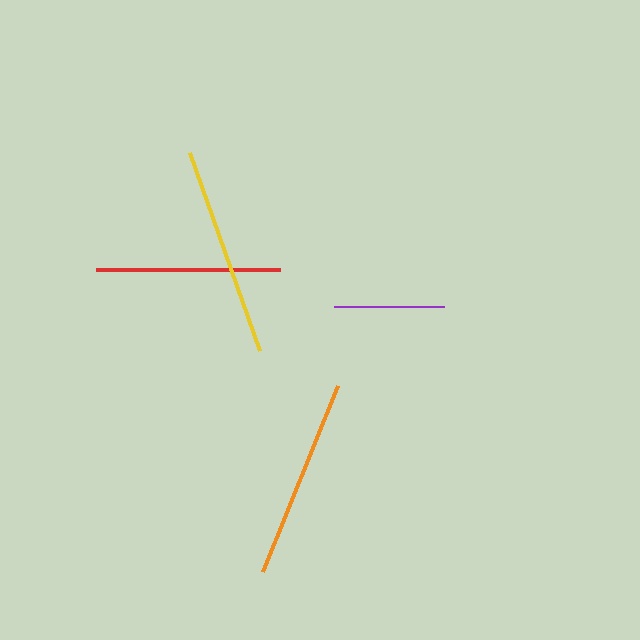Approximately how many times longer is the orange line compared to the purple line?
The orange line is approximately 1.8 times the length of the purple line.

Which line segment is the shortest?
The purple line is the shortest at approximately 109 pixels.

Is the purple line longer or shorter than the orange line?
The orange line is longer than the purple line.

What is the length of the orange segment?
The orange segment is approximately 200 pixels long.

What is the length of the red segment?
The red segment is approximately 185 pixels long.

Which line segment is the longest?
The yellow line is the longest at approximately 210 pixels.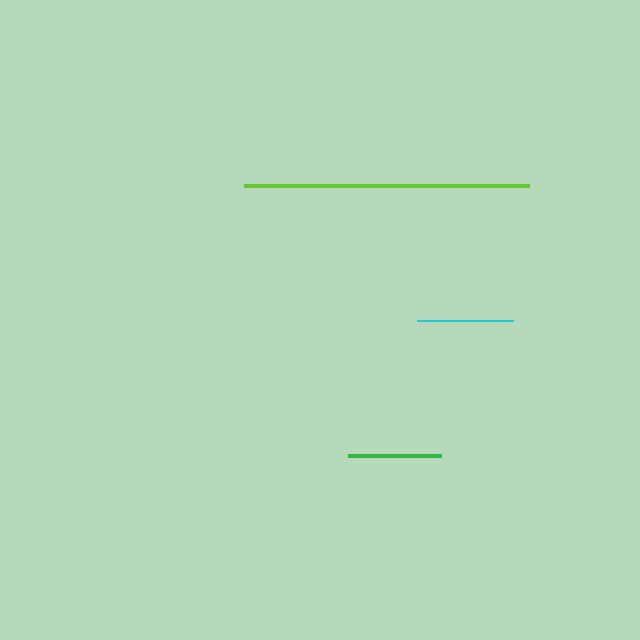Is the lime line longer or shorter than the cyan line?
The lime line is longer than the cyan line.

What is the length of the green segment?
The green segment is approximately 93 pixels long.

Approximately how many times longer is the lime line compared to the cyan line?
The lime line is approximately 3.0 times the length of the cyan line.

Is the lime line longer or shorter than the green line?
The lime line is longer than the green line.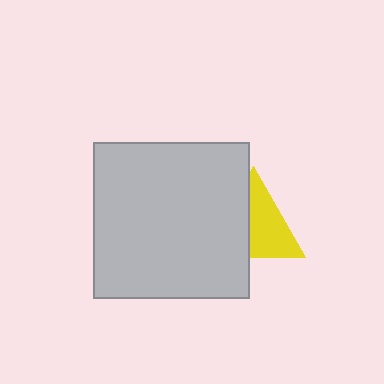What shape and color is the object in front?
The object in front is a light gray square.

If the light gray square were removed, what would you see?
You would see the complete yellow triangle.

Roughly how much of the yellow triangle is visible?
About half of it is visible (roughly 57%).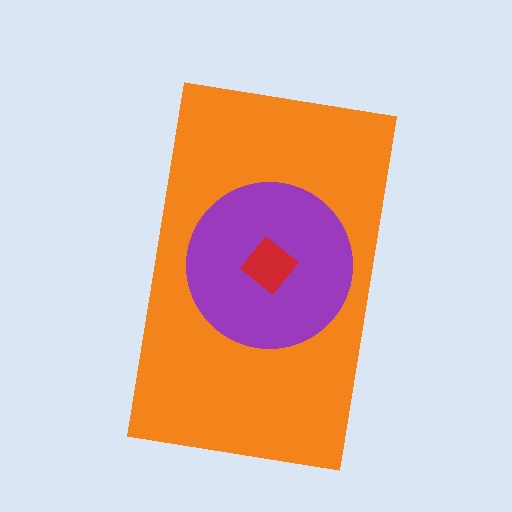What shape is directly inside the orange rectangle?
The purple circle.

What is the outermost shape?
The orange rectangle.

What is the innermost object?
The red diamond.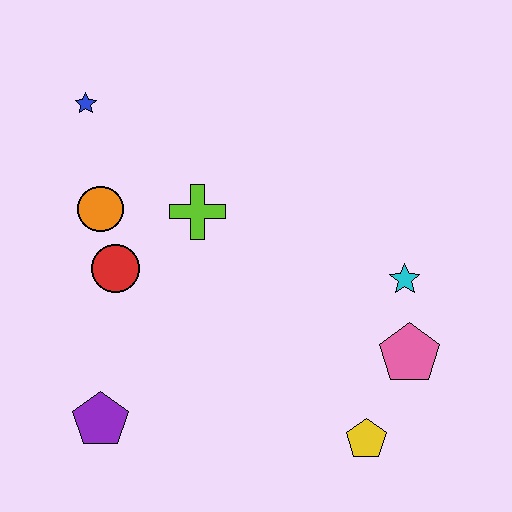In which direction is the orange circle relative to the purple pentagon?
The orange circle is above the purple pentagon.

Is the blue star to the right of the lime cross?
No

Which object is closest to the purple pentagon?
The red circle is closest to the purple pentagon.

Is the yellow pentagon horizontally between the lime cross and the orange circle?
No